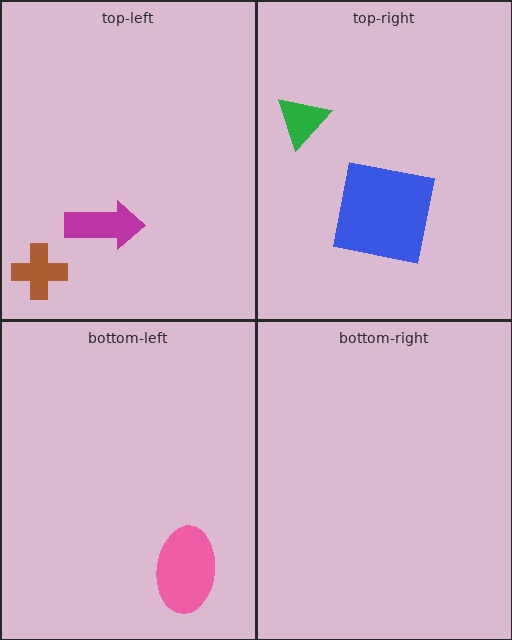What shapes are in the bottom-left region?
The pink ellipse.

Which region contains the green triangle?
The top-right region.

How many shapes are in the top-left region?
2.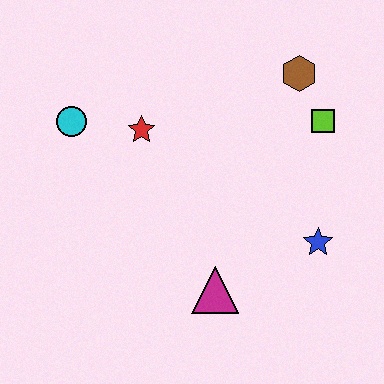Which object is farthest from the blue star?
The cyan circle is farthest from the blue star.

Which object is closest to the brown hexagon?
The lime square is closest to the brown hexagon.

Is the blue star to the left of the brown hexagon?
No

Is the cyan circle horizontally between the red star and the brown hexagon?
No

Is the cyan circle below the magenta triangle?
No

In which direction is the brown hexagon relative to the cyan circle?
The brown hexagon is to the right of the cyan circle.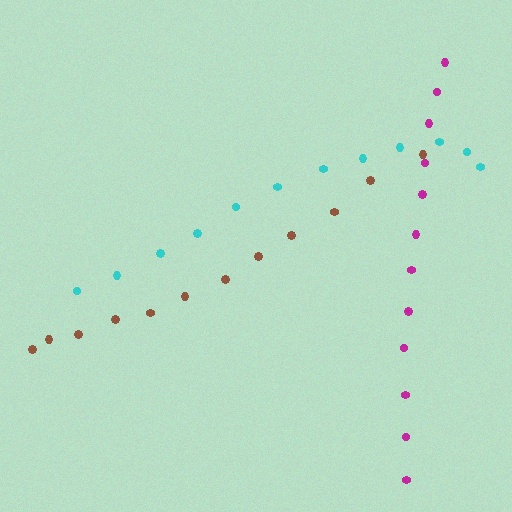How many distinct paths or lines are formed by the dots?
There are 3 distinct paths.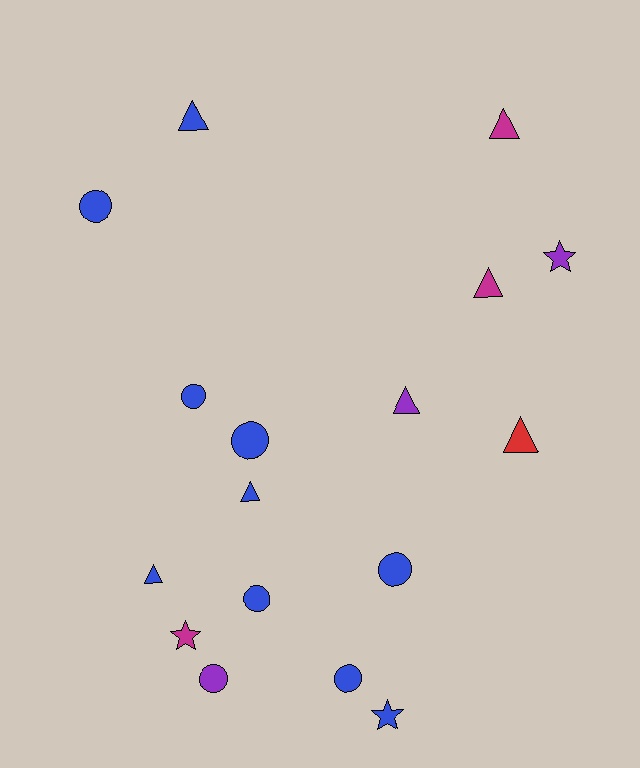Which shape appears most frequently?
Triangle, with 7 objects.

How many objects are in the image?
There are 17 objects.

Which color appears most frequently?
Blue, with 10 objects.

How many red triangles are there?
There is 1 red triangle.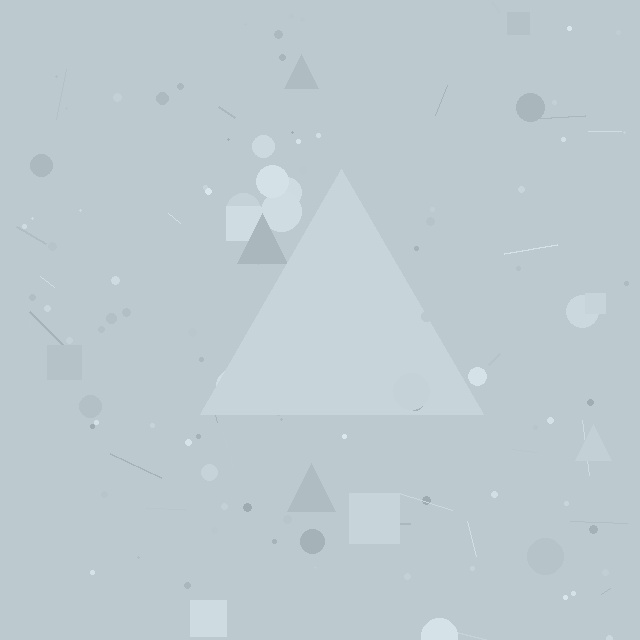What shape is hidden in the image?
A triangle is hidden in the image.